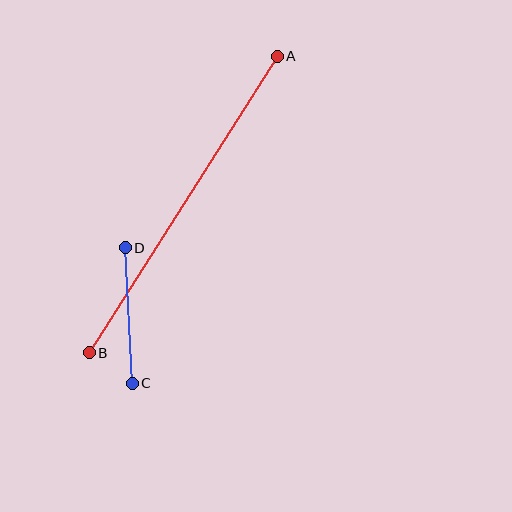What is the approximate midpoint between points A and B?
The midpoint is at approximately (183, 205) pixels.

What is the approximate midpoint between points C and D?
The midpoint is at approximately (129, 316) pixels.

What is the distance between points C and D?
The distance is approximately 136 pixels.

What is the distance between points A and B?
The distance is approximately 351 pixels.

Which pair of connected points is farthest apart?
Points A and B are farthest apart.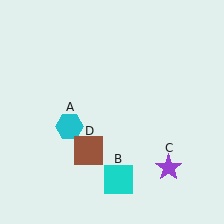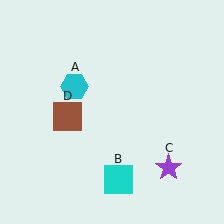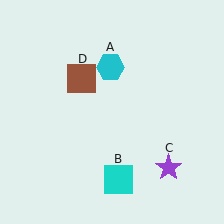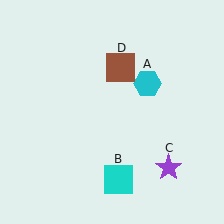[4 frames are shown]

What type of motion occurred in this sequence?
The cyan hexagon (object A), brown square (object D) rotated clockwise around the center of the scene.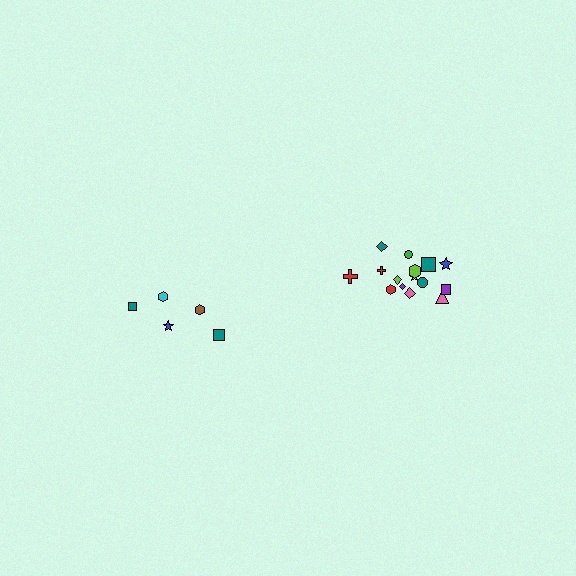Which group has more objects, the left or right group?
The right group.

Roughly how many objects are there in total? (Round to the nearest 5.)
Roughly 20 objects in total.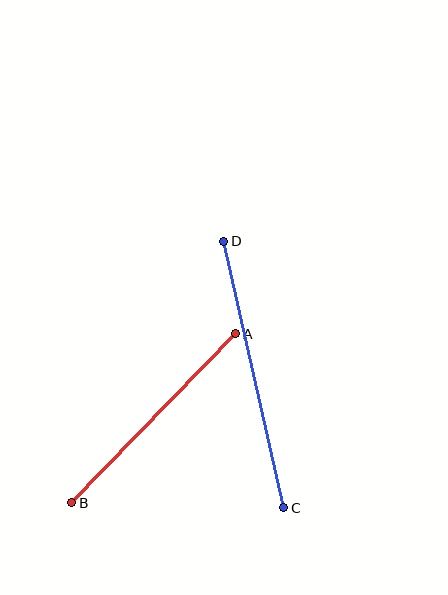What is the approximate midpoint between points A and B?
The midpoint is at approximately (154, 418) pixels.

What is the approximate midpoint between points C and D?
The midpoint is at approximately (254, 374) pixels.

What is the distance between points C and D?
The distance is approximately 273 pixels.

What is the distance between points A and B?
The distance is approximately 236 pixels.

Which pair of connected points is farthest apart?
Points C and D are farthest apart.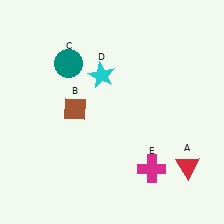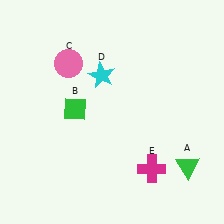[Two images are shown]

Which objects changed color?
A changed from red to green. B changed from brown to green. C changed from teal to pink.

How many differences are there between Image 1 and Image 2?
There are 3 differences between the two images.